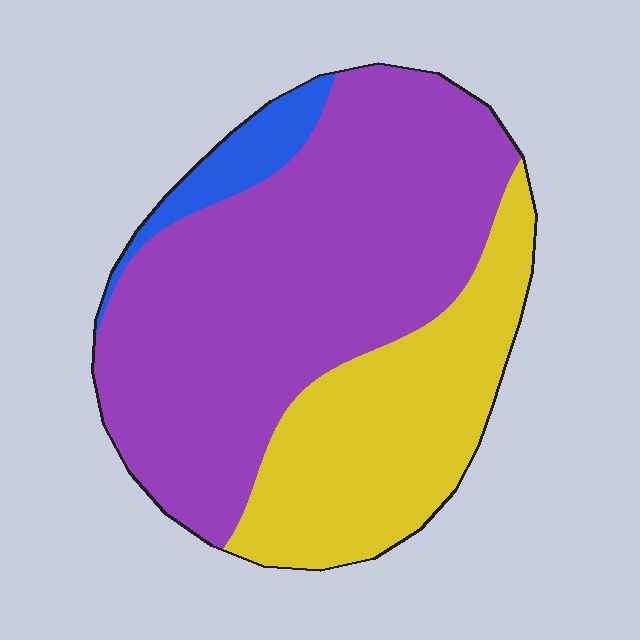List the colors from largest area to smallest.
From largest to smallest: purple, yellow, blue.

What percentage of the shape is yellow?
Yellow takes up about one third (1/3) of the shape.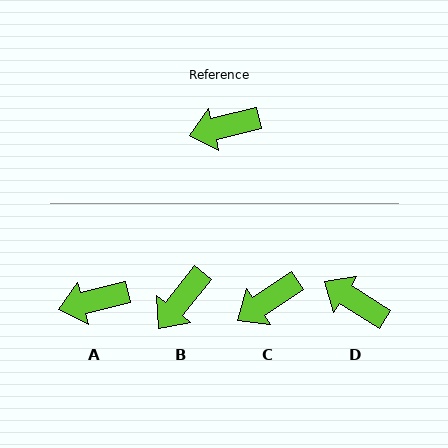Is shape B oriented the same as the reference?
No, it is off by about 38 degrees.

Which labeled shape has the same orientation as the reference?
A.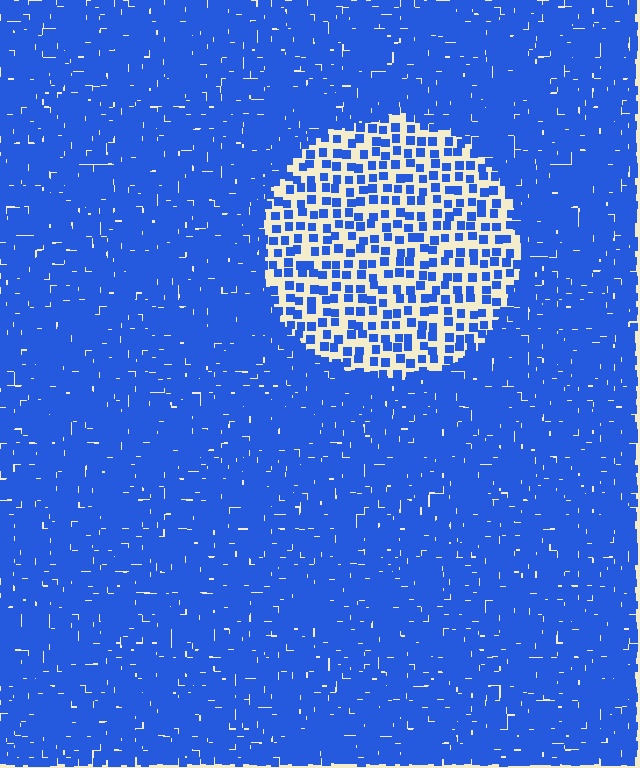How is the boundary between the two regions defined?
The boundary is defined by a change in element density (approximately 2.9x ratio). All elements are the same color, size, and shape.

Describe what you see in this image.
The image contains small blue elements arranged at two different densities. A circle-shaped region is visible where the elements are less densely packed than the surrounding area.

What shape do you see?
I see a circle.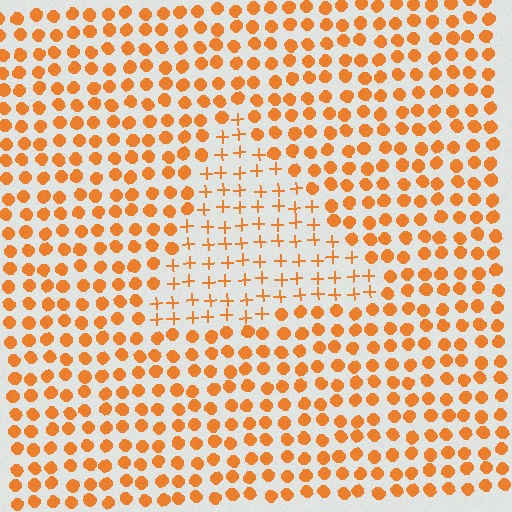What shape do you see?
I see a triangle.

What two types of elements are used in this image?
The image uses plus signs inside the triangle region and circles outside it.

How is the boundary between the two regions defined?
The boundary is defined by a change in element shape: plus signs inside vs. circles outside. All elements share the same color and spacing.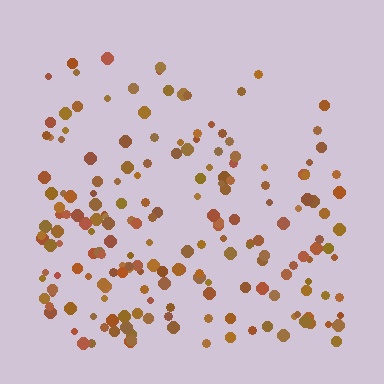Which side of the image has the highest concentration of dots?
The bottom.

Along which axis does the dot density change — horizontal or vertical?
Vertical.